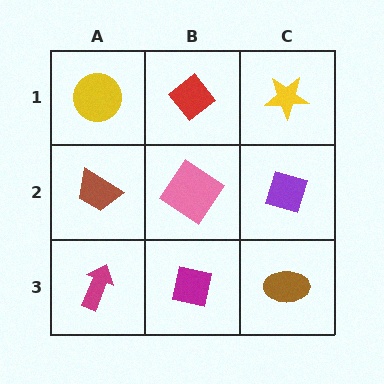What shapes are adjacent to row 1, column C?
A purple diamond (row 2, column C), a red diamond (row 1, column B).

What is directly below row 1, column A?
A brown trapezoid.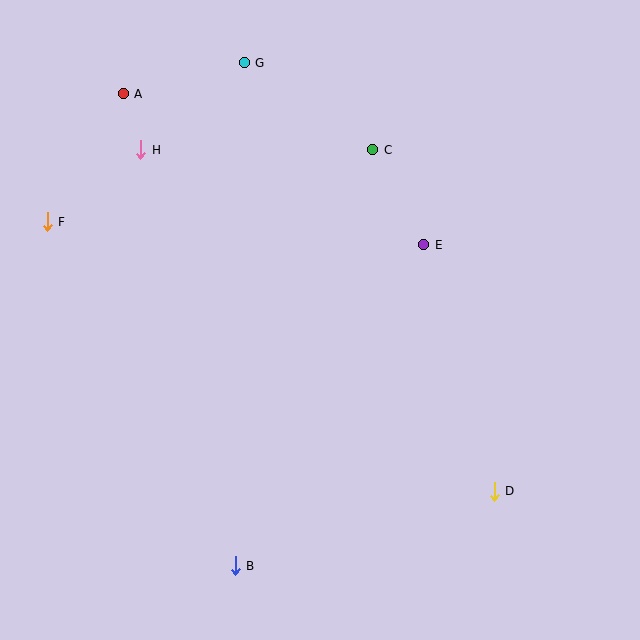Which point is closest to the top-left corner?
Point A is closest to the top-left corner.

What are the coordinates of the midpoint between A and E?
The midpoint between A and E is at (274, 169).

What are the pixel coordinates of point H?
Point H is at (141, 150).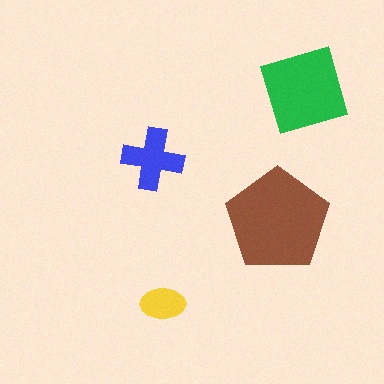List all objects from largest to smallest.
The brown pentagon, the green diamond, the blue cross, the yellow ellipse.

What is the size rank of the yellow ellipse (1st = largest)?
4th.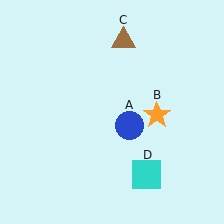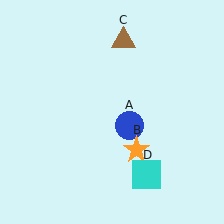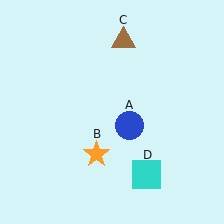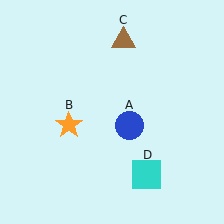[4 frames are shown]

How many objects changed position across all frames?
1 object changed position: orange star (object B).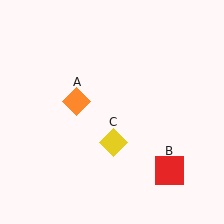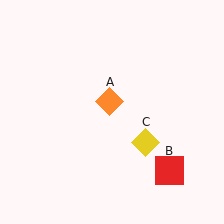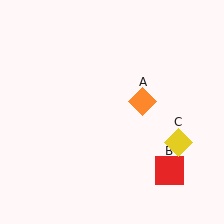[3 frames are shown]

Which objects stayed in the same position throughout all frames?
Red square (object B) remained stationary.